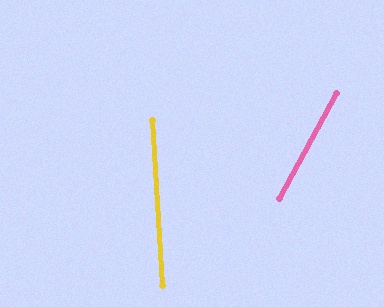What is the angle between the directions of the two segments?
Approximately 32 degrees.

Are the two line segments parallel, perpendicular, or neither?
Neither parallel nor perpendicular — they differ by about 32°.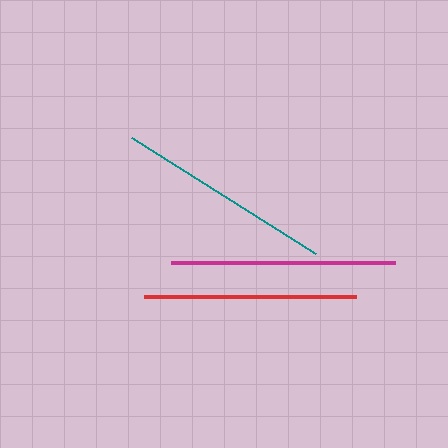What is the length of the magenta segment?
The magenta segment is approximately 224 pixels long.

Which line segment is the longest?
The magenta line is the longest at approximately 224 pixels.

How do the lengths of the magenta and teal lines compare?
The magenta and teal lines are approximately the same length.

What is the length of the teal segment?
The teal segment is approximately 217 pixels long.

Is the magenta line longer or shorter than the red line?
The magenta line is longer than the red line.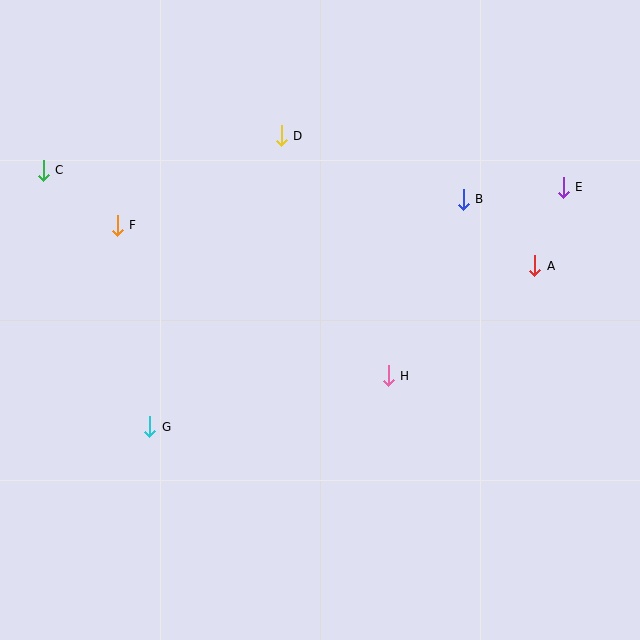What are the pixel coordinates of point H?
Point H is at (388, 376).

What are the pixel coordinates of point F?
Point F is at (117, 225).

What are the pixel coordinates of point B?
Point B is at (463, 199).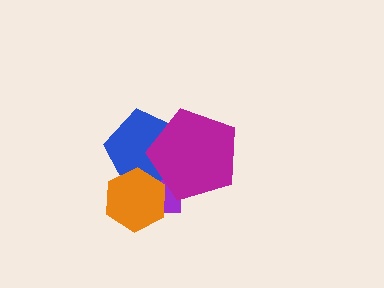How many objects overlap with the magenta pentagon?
2 objects overlap with the magenta pentagon.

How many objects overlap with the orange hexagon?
2 objects overlap with the orange hexagon.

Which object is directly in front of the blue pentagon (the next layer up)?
The orange hexagon is directly in front of the blue pentagon.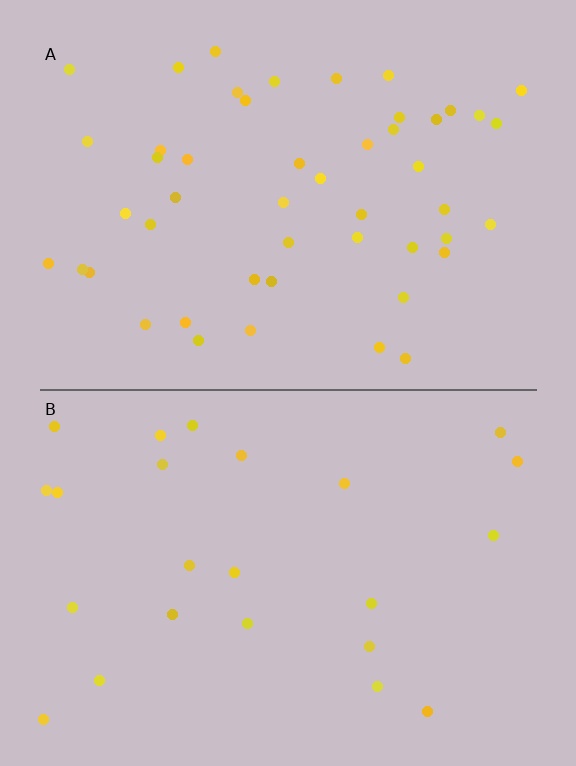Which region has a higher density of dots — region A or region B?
A (the top).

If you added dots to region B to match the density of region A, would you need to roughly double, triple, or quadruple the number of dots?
Approximately double.